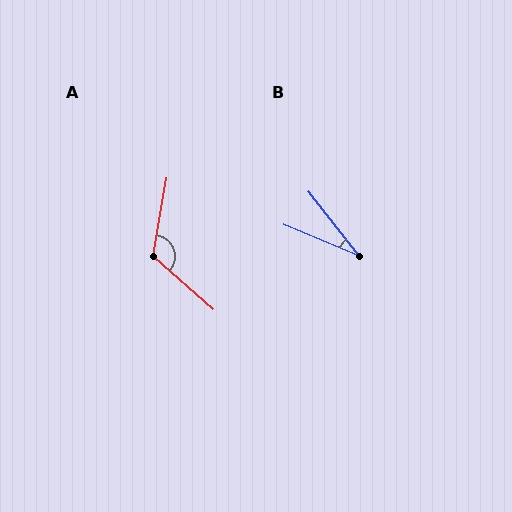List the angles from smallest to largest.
B (29°), A (121°).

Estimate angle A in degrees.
Approximately 121 degrees.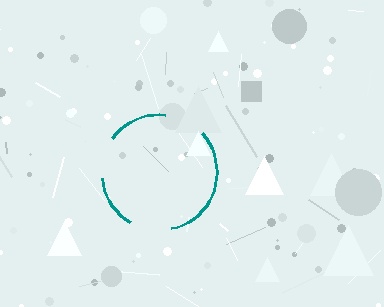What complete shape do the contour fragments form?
The contour fragments form a circle.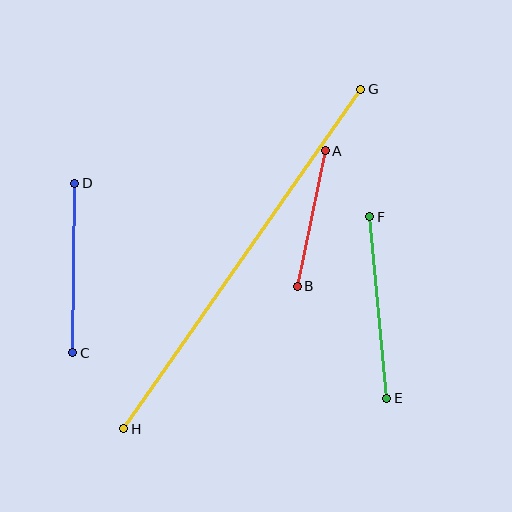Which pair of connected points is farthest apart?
Points G and H are farthest apart.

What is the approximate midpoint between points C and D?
The midpoint is at approximately (74, 268) pixels.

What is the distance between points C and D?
The distance is approximately 169 pixels.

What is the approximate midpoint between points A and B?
The midpoint is at approximately (311, 218) pixels.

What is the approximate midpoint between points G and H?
The midpoint is at approximately (242, 259) pixels.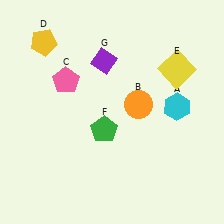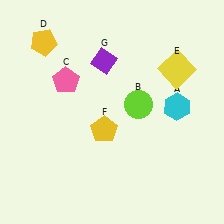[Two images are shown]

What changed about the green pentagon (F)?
In Image 1, F is green. In Image 2, it changed to yellow.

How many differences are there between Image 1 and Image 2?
There are 2 differences between the two images.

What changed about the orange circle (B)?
In Image 1, B is orange. In Image 2, it changed to lime.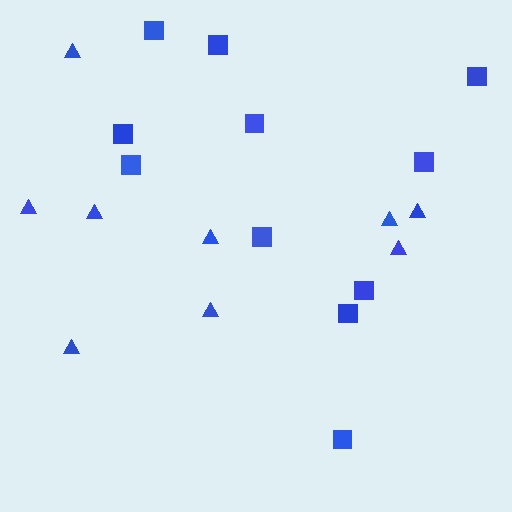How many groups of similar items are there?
There are 2 groups: one group of triangles (9) and one group of squares (11).